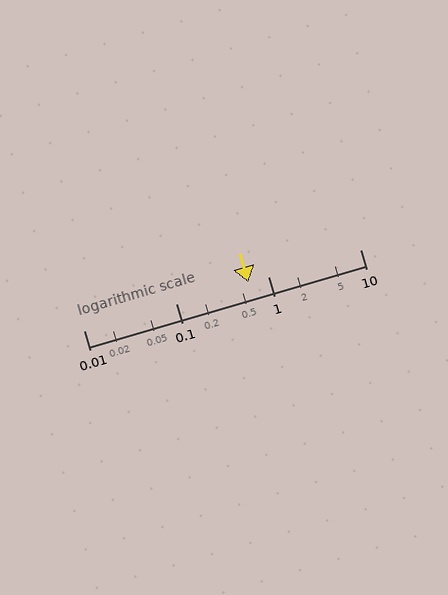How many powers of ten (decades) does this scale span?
The scale spans 3 decades, from 0.01 to 10.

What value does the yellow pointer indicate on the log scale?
The pointer indicates approximately 0.61.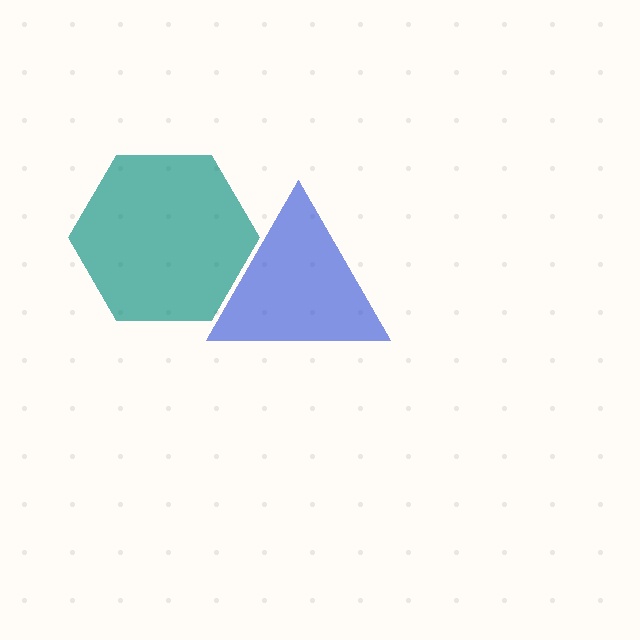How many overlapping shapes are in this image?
There are 2 overlapping shapes in the image.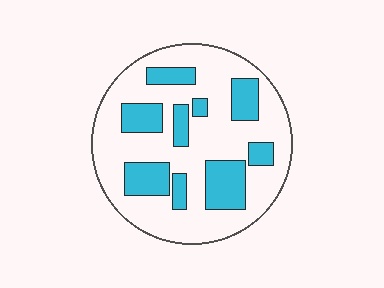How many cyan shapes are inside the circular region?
9.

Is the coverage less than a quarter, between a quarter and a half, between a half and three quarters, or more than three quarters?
Between a quarter and a half.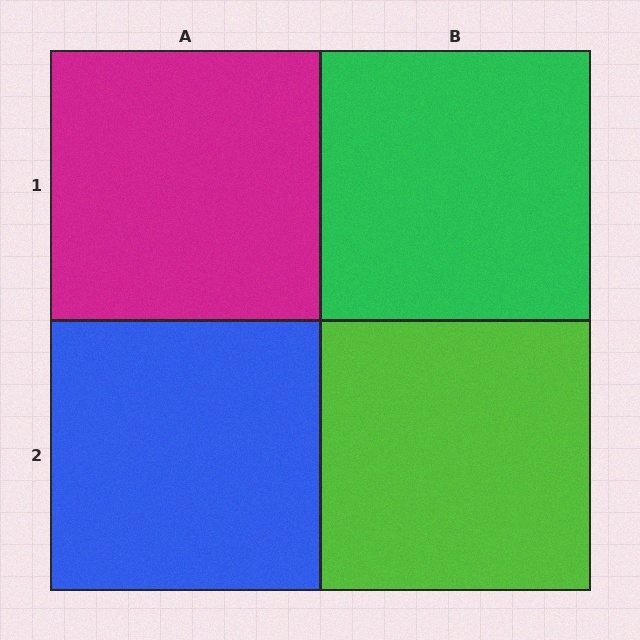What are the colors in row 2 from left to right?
Blue, lime.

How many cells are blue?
1 cell is blue.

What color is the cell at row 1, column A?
Magenta.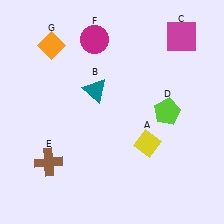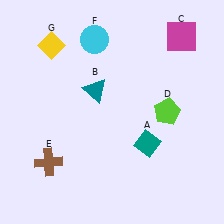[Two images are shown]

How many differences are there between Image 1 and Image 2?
There are 3 differences between the two images.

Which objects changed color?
A changed from yellow to teal. F changed from magenta to cyan. G changed from orange to yellow.